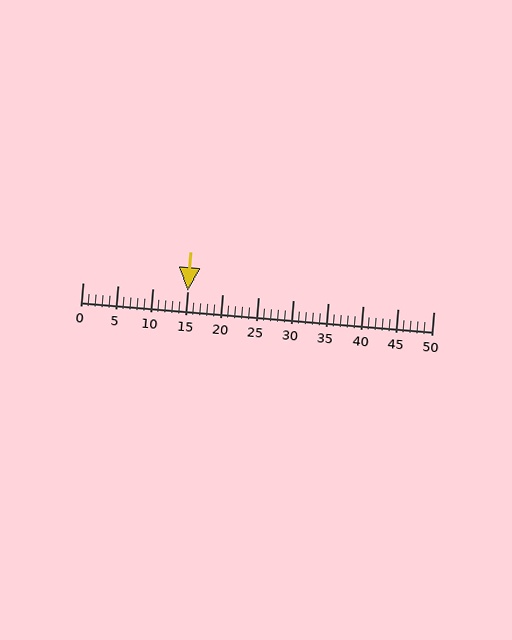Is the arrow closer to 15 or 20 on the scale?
The arrow is closer to 15.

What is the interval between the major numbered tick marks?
The major tick marks are spaced 5 units apart.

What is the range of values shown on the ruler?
The ruler shows values from 0 to 50.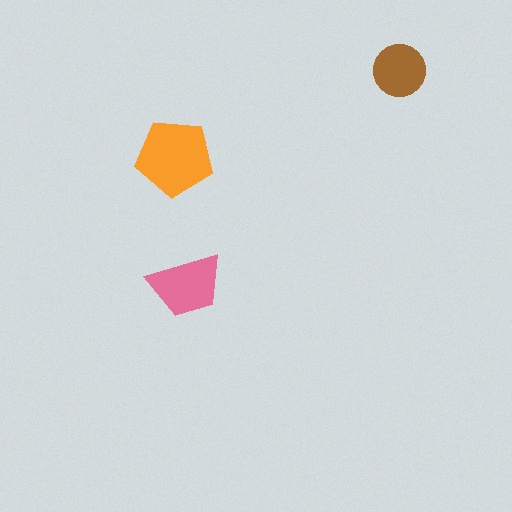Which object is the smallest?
The brown circle.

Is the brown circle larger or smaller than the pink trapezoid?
Smaller.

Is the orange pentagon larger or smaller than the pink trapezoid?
Larger.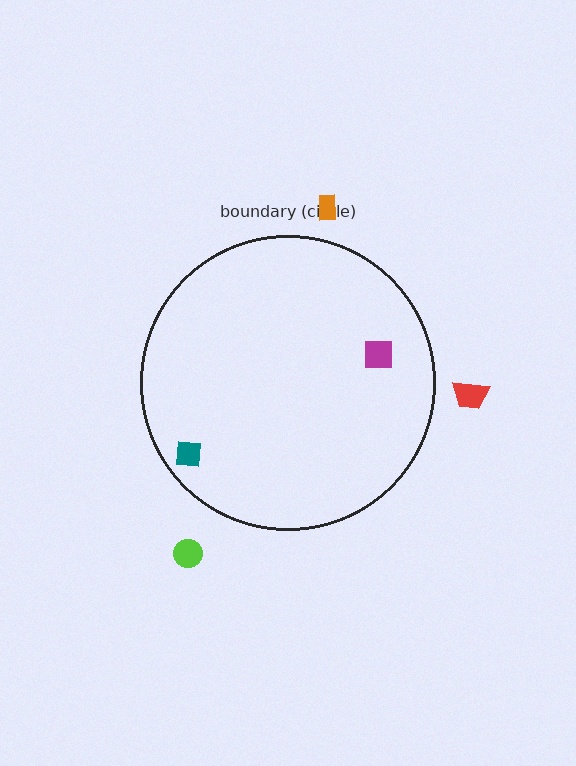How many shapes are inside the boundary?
2 inside, 3 outside.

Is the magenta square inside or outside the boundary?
Inside.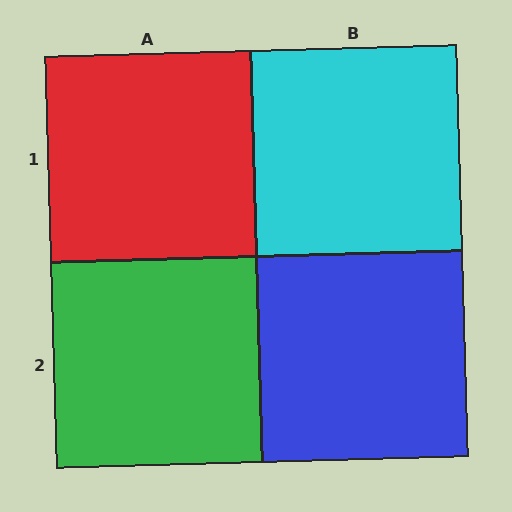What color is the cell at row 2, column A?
Green.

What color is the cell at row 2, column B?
Blue.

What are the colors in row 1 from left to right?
Red, cyan.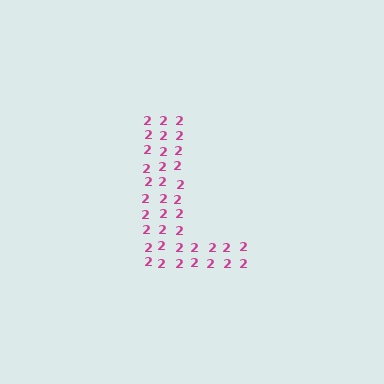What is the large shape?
The large shape is the letter L.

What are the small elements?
The small elements are digit 2's.